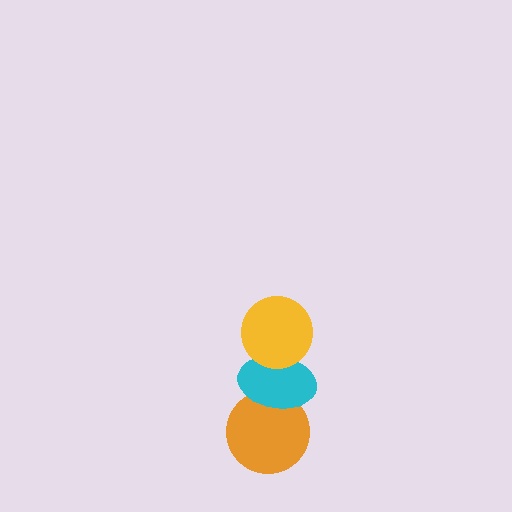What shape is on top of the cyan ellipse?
The yellow circle is on top of the cyan ellipse.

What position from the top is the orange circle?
The orange circle is 3rd from the top.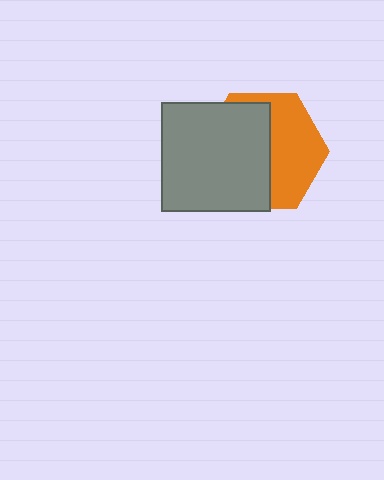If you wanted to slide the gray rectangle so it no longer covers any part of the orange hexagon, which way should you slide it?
Slide it left — that is the most direct way to separate the two shapes.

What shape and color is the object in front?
The object in front is a gray rectangle.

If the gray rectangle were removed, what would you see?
You would see the complete orange hexagon.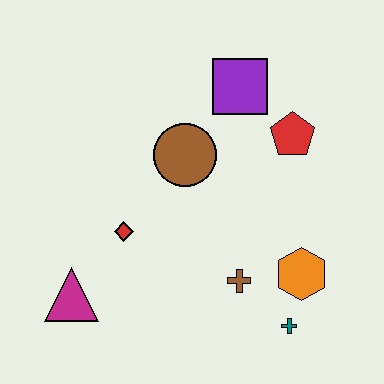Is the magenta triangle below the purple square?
Yes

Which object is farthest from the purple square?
The magenta triangle is farthest from the purple square.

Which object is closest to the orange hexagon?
The teal cross is closest to the orange hexagon.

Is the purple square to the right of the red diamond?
Yes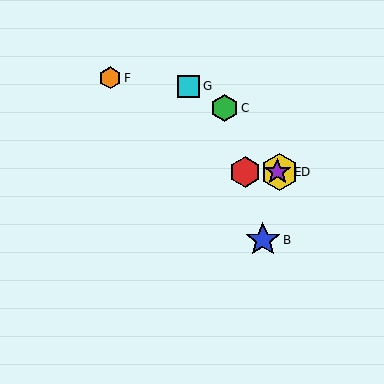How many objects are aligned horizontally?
3 objects (A, D, E) are aligned horizontally.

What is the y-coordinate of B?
Object B is at y≈240.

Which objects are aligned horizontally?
Objects A, D, E are aligned horizontally.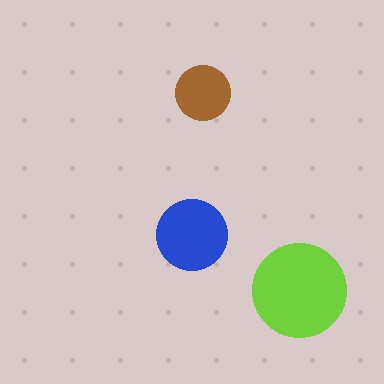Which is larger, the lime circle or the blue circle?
The lime one.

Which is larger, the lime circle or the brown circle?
The lime one.